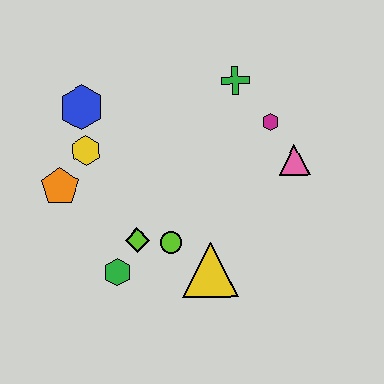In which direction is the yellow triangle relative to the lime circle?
The yellow triangle is to the right of the lime circle.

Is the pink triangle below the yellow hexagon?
Yes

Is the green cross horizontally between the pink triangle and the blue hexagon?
Yes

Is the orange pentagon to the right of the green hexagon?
No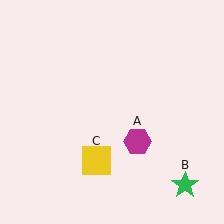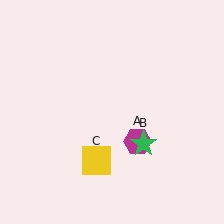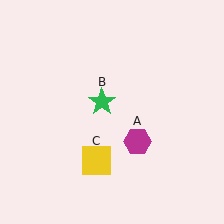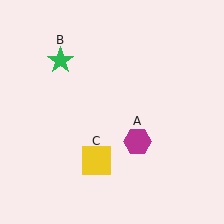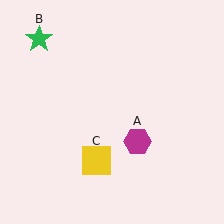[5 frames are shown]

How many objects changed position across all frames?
1 object changed position: green star (object B).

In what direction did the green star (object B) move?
The green star (object B) moved up and to the left.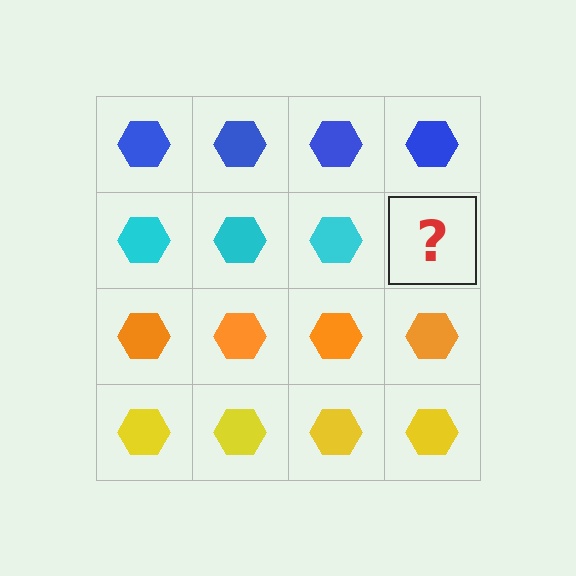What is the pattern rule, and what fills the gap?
The rule is that each row has a consistent color. The gap should be filled with a cyan hexagon.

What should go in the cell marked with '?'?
The missing cell should contain a cyan hexagon.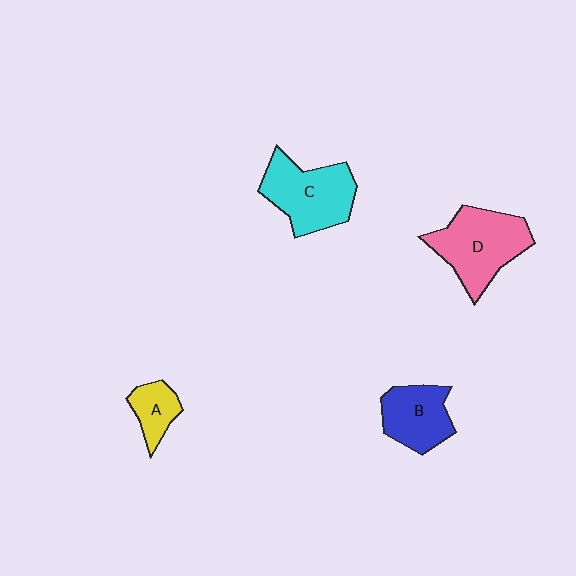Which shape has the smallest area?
Shape A (yellow).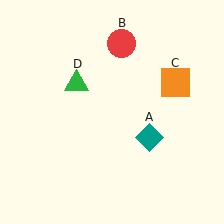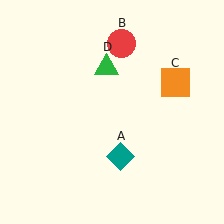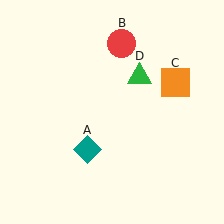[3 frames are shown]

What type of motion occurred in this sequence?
The teal diamond (object A), green triangle (object D) rotated clockwise around the center of the scene.